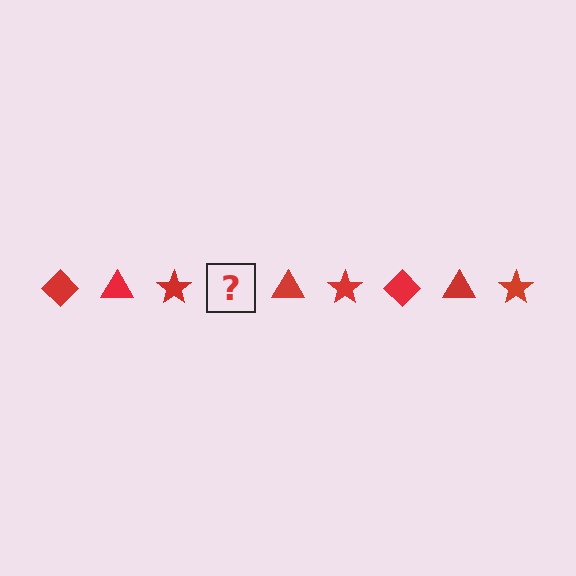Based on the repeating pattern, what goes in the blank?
The blank should be a red diamond.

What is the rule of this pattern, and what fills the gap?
The rule is that the pattern cycles through diamond, triangle, star shapes in red. The gap should be filled with a red diamond.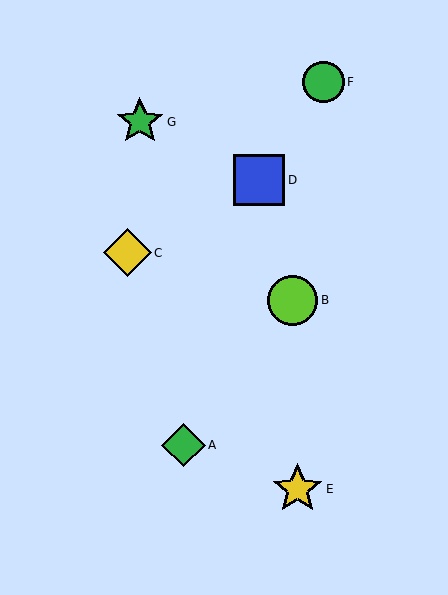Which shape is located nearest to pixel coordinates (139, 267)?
The yellow diamond (labeled C) at (128, 253) is nearest to that location.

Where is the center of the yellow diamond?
The center of the yellow diamond is at (128, 253).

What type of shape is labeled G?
Shape G is a green star.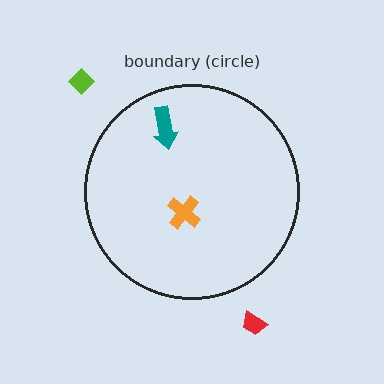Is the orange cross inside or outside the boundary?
Inside.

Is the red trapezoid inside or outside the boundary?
Outside.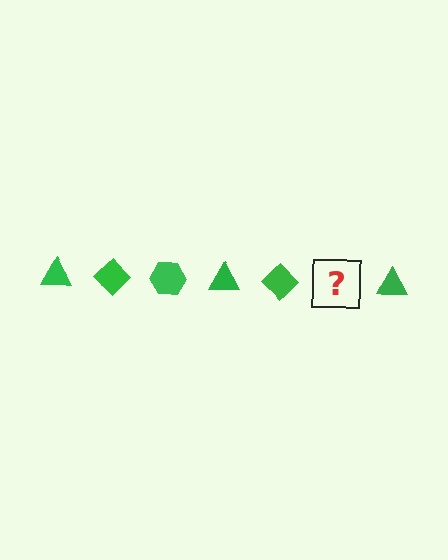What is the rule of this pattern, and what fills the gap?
The rule is that the pattern cycles through triangle, diamond, hexagon shapes in green. The gap should be filled with a green hexagon.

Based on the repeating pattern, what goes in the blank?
The blank should be a green hexagon.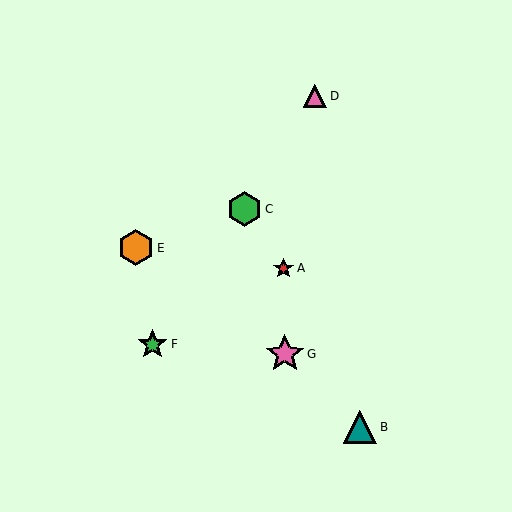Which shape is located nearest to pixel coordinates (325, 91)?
The pink triangle (labeled D) at (315, 96) is nearest to that location.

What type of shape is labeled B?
Shape B is a teal triangle.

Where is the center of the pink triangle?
The center of the pink triangle is at (315, 96).